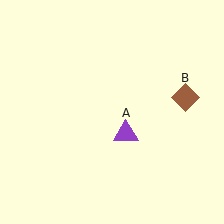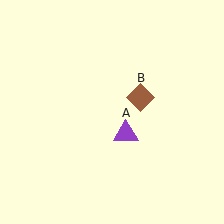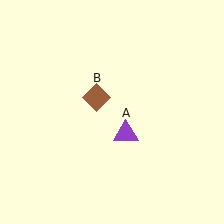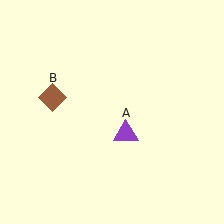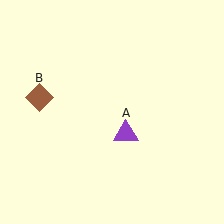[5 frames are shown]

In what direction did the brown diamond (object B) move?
The brown diamond (object B) moved left.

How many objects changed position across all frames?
1 object changed position: brown diamond (object B).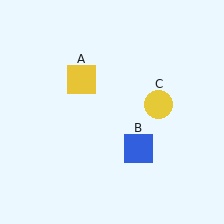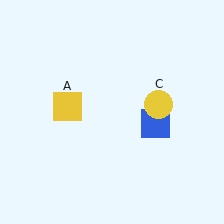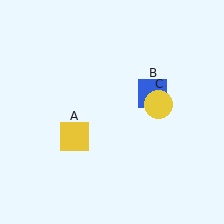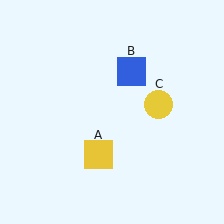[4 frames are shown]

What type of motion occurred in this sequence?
The yellow square (object A), blue square (object B) rotated counterclockwise around the center of the scene.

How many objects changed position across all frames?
2 objects changed position: yellow square (object A), blue square (object B).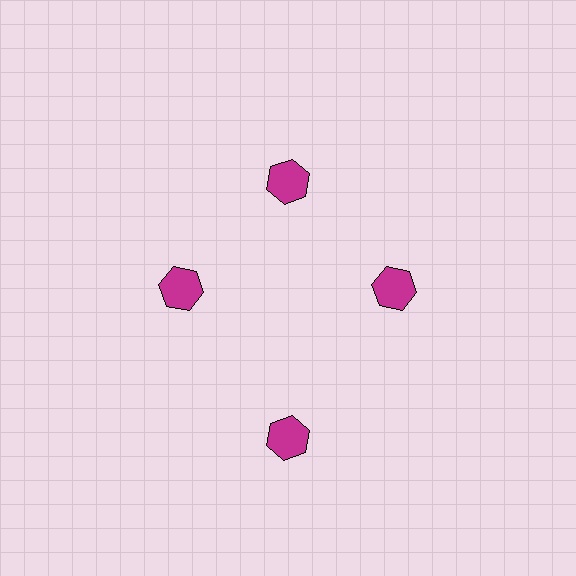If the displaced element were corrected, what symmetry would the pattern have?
It would have 4-fold rotational symmetry — the pattern would map onto itself every 90 degrees.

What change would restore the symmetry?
The symmetry would be restored by moving it inward, back onto the ring so that all 4 hexagons sit at equal angles and equal distance from the center.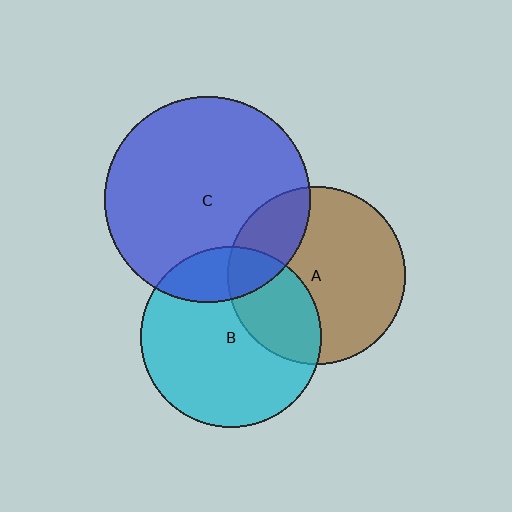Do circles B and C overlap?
Yes.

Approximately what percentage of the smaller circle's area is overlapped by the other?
Approximately 20%.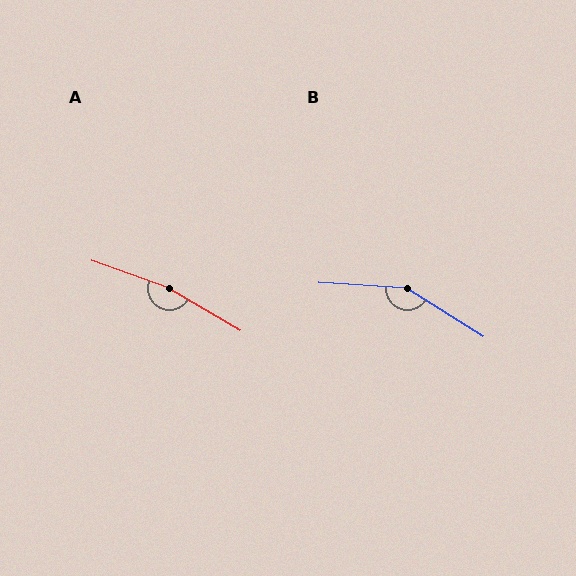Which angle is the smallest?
B, at approximately 151 degrees.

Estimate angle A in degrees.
Approximately 169 degrees.